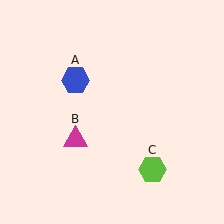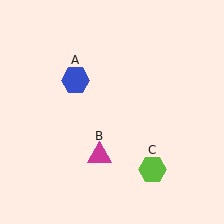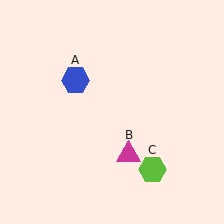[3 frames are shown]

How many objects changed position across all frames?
1 object changed position: magenta triangle (object B).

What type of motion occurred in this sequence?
The magenta triangle (object B) rotated counterclockwise around the center of the scene.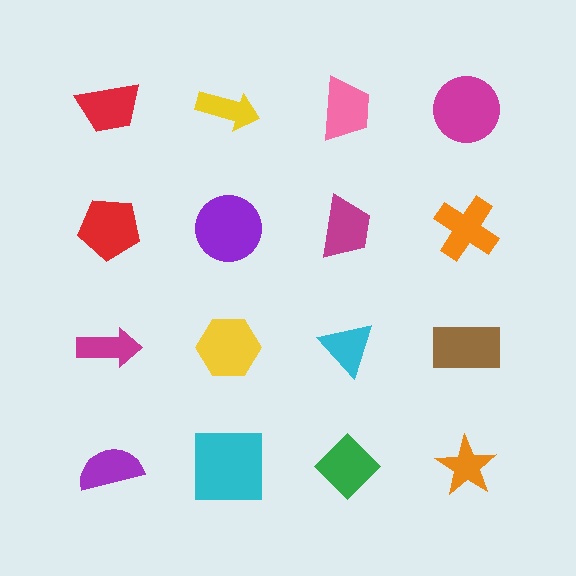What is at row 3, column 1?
A magenta arrow.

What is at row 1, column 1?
A red trapezoid.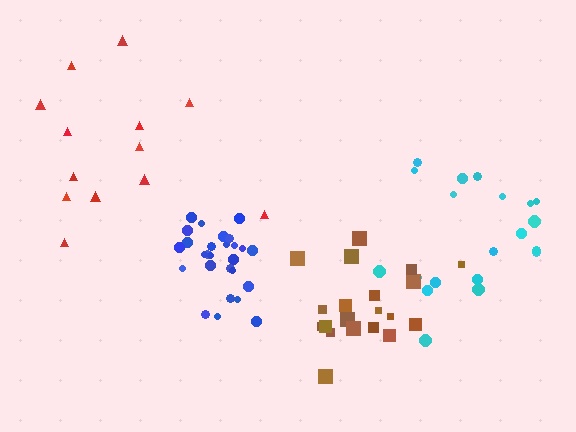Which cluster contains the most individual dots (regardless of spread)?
Blue (27).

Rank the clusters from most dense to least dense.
blue, brown, cyan, red.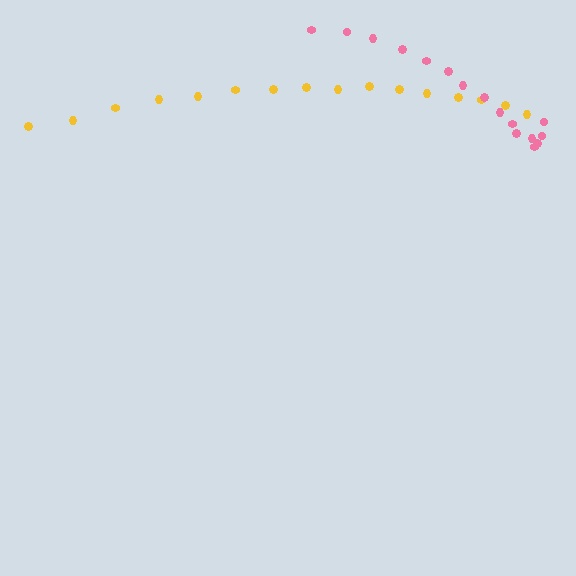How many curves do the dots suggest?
There are 2 distinct paths.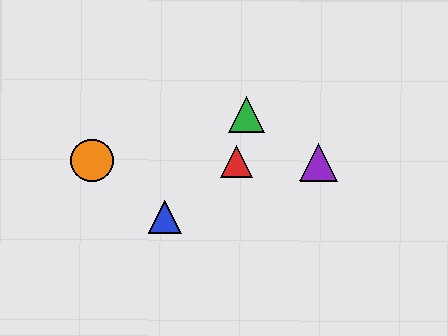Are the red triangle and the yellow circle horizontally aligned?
Yes, both are at y≈162.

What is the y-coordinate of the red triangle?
The red triangle is at y≈162.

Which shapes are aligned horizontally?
The red triangle, the yellow circle, the purple triangle, the orange circle are aligned horizontally.